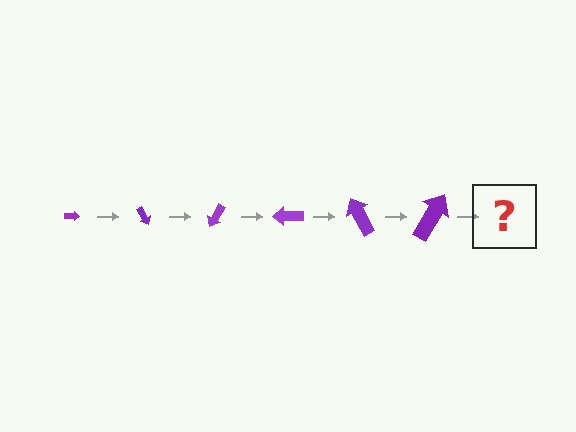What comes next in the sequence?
The next element should be an arrow, larger than the previous one and rotated 360 degrees from the start.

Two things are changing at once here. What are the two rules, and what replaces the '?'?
The two rules are that the arrow grows larger each step and it rotates 60 degrees each step. The '?' should be an arrow, larger than the previous one and rotated 360 degrees from the start.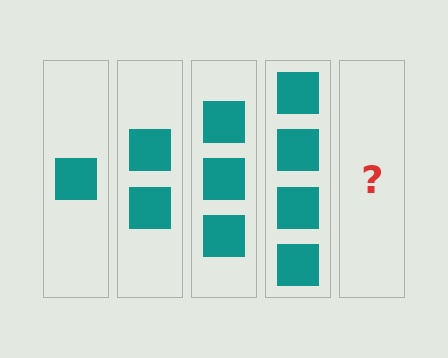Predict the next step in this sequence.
The next step is 5 squares.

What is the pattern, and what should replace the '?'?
The pattern is that each step adds one more square. The '?' should be 5 squares.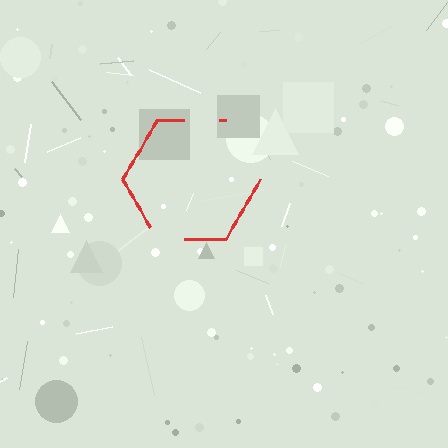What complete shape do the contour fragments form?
The contour fragments form a hexagon.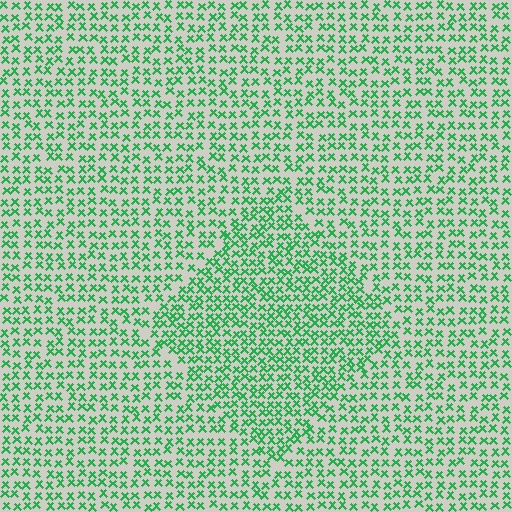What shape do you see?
I see a diamond.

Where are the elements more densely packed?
The elements are more densely packed inside the diamond boundary.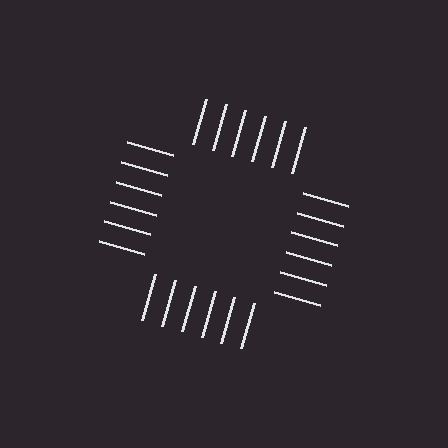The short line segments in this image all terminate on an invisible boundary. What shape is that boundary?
An illusory square — the line segments terminate on its edges but no continuous stroke is drawn.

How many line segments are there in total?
24 — 6 along each of the 4 edges.